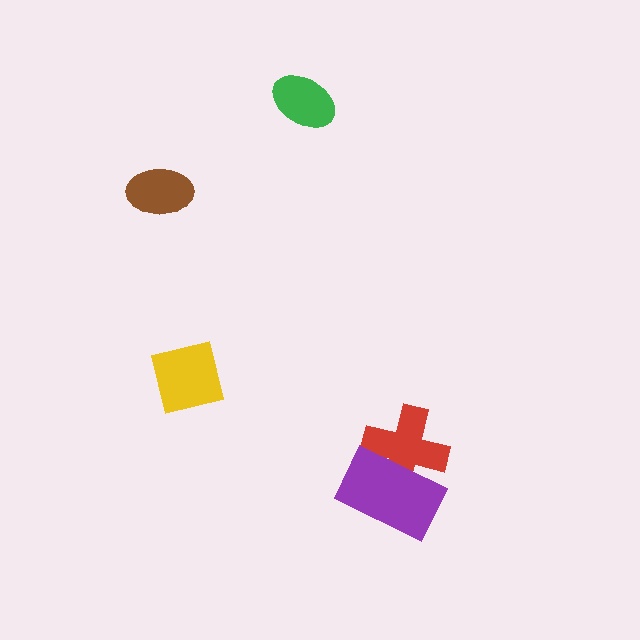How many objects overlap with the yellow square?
0 objects overlap with the yellow square.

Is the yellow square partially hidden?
No, no other shape covers it.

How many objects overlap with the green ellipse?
0 objects overlap with the green ellipse.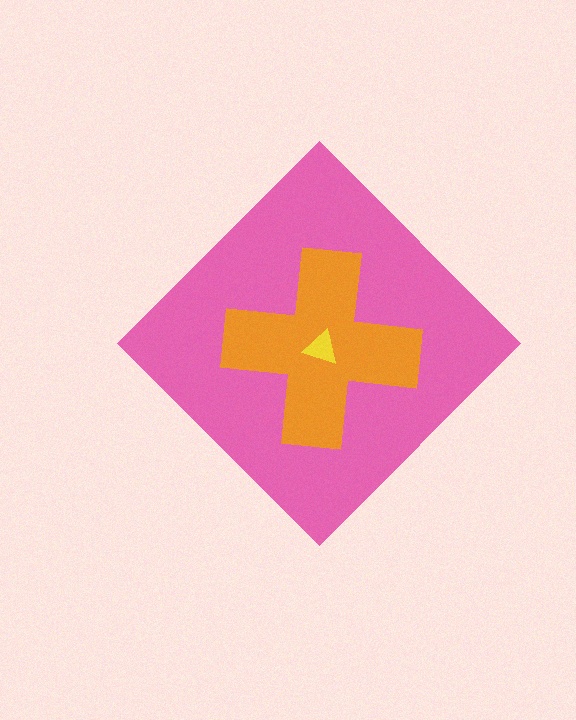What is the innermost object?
The yellow triangle.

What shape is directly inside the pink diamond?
The orange cross.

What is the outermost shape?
The pink diamond.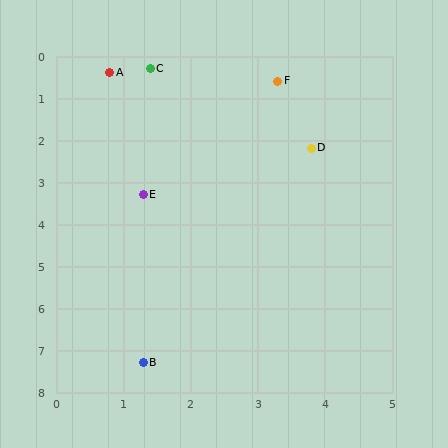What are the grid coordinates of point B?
Point B is at approximately (1.3, 7.3).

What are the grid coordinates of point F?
Point F is at approximately (3.3, 0.6).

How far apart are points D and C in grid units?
Points D and C are about 3.1 grid units apart.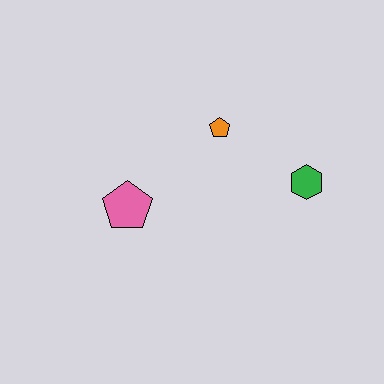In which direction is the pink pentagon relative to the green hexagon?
The pink pentagon is to the left of the green hexagon.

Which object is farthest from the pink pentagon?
The green hexagon is farthest from the pink pentagon.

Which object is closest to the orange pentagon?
The green hexagon is closest to the orange pentagon.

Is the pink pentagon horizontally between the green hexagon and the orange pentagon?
No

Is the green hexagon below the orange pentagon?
Yes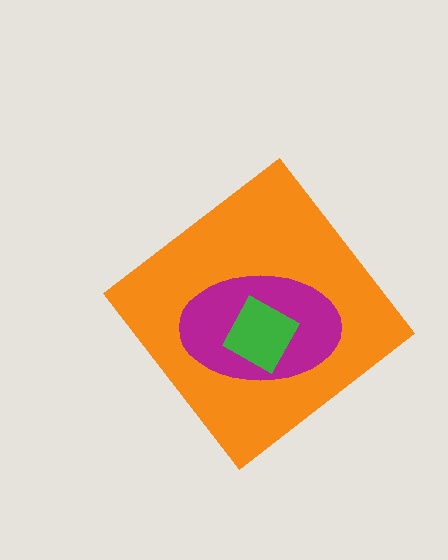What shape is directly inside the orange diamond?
The magenta ellipse.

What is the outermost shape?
The orange diamond.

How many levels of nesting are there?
3.